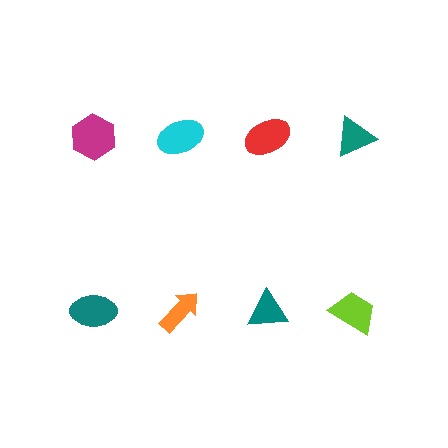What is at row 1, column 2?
A cyan ellipse.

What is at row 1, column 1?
A magenta hexagon.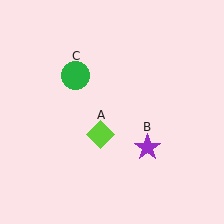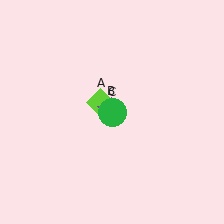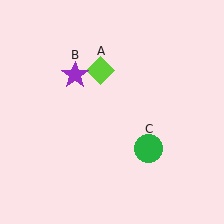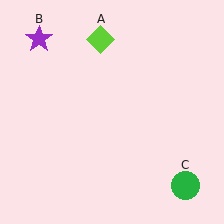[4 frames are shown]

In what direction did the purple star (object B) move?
The purple star (object B) moved up and to the left.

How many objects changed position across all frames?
3 objects changed position: lime diamond (object A), purple star (object B), green circle (object C).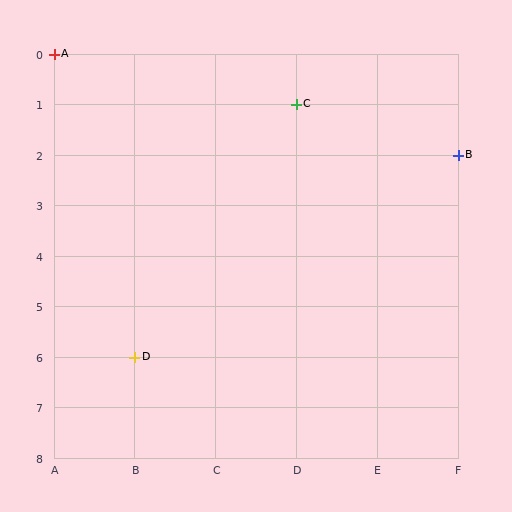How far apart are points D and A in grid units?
Points D and A are 1 column and 6 rows apart (about 6.1 grid units diagonally).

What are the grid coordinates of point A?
Point A is at grid coordinates (A, 0).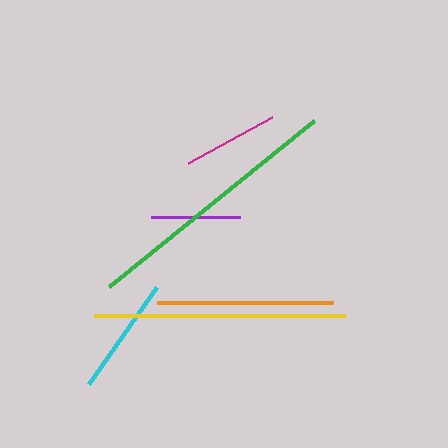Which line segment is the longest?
The green line is the longest at approximately 264 pixels.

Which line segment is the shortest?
The purple line is the shortest at approximately 89 pixels.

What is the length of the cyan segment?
The cyan segment is approximately 119 pixels long.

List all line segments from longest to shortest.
From longest to shortest: green, yellow, orange, cyan, magenta, purple.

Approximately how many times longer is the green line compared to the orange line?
The green line is approximately 1.5 times the length of the orange line.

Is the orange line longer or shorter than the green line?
The green line is longer than the orange line.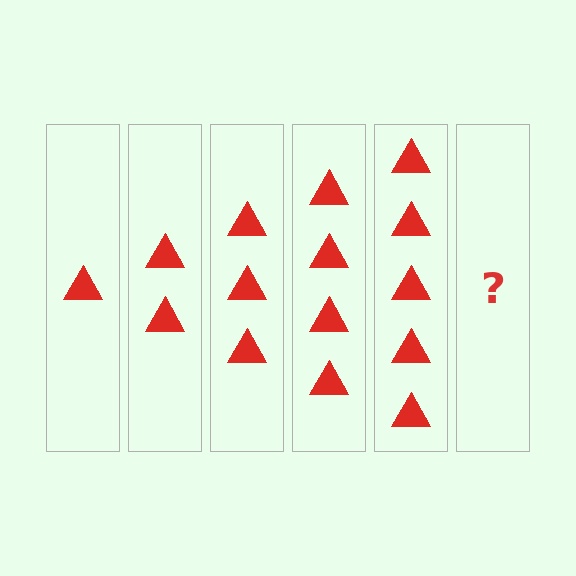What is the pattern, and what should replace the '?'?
The pattern is that each step adds one more triangle. The '?' should be 6 triangles.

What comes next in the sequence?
The next element should be 6 triangles.